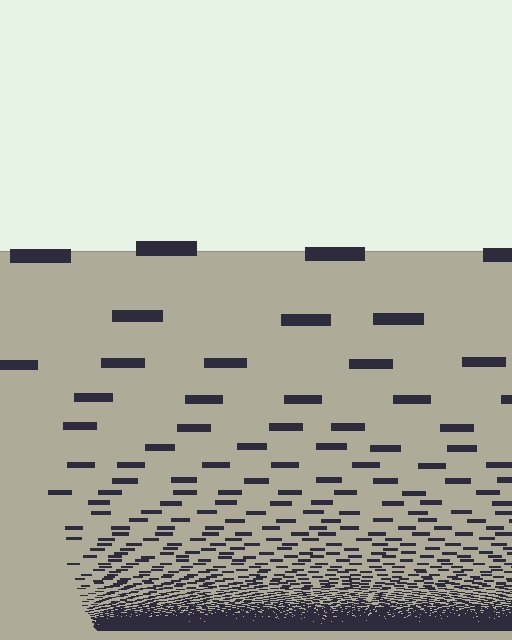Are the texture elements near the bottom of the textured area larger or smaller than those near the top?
Smaller. The gradient is inverted — elements near the bottom are smaller and denser.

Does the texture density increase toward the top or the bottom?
Density increases toward the bottom.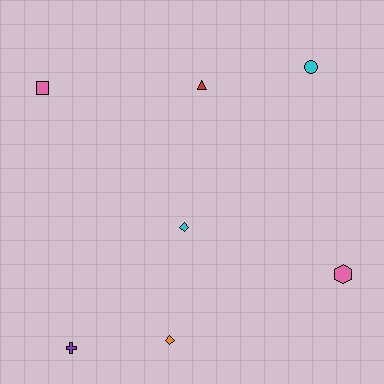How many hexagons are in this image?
There is 1 hexagon.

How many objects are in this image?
There are 7 objects.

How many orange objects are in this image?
There is 1 orange object.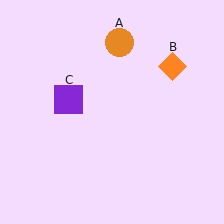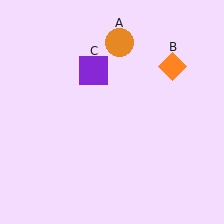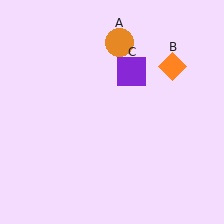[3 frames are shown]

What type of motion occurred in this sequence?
The purple square (object C) rotated clockwise around the center of the scene.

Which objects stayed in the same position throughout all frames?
Orange circle (object A) and orange diamond (object B) remained stationary.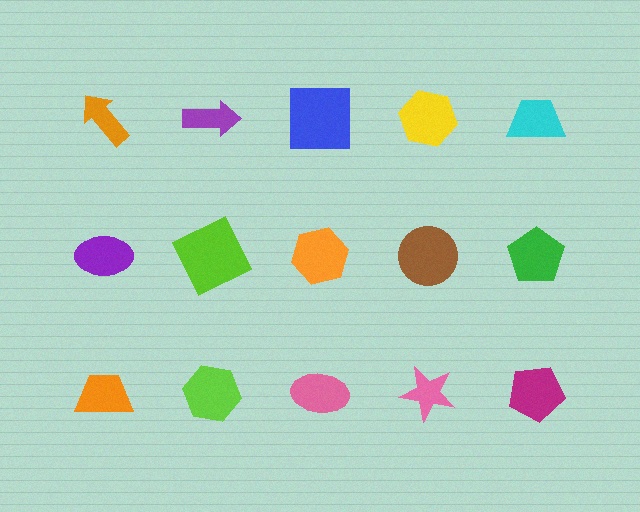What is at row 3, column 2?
A lime hexagon.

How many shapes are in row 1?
5 shapes.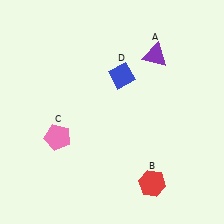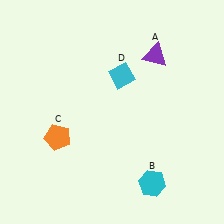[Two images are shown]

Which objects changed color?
B changed from red to cyan. C changed from pink to orange. D changed from blue to cyan.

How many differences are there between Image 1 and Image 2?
There are 3 differences between the two images.